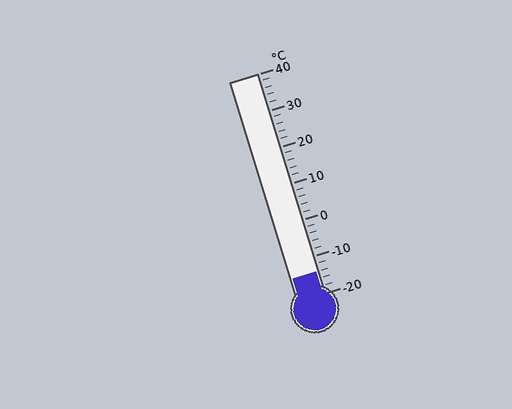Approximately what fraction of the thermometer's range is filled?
The thermometer is filled to approximately 10% of its range.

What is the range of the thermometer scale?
The thermometer scale ranges from -20°C to 40°C.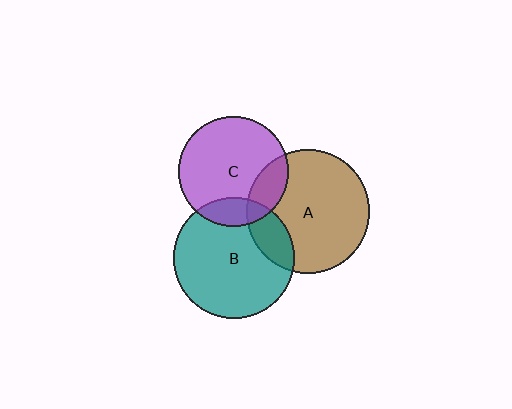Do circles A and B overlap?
Yes.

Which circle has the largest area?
Circle A (brown).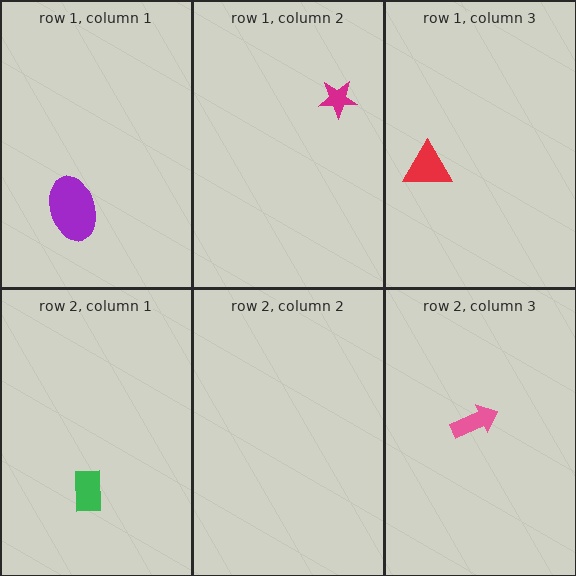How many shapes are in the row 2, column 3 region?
1.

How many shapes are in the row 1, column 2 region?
1.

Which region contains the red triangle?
The row 1, column 3 region.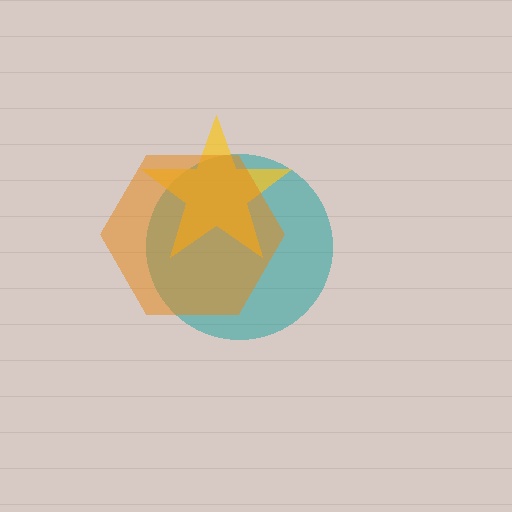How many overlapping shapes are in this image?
There are 3 overlapping shapes in the image.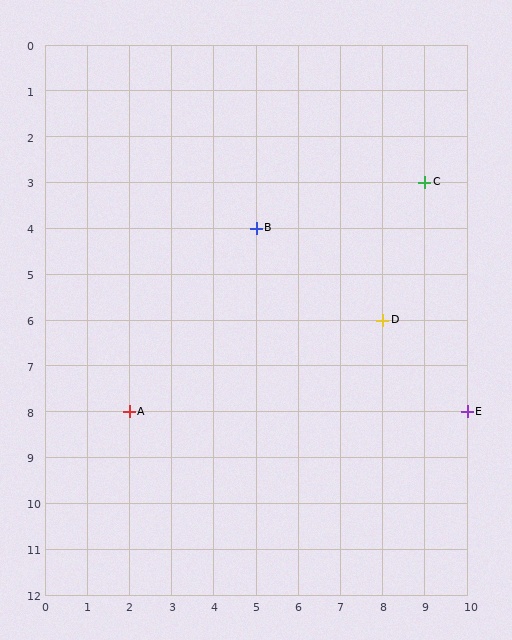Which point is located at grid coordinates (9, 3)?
Point C is at (9, 3).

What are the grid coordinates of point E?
Point E is at grid coordinates (10, 8).